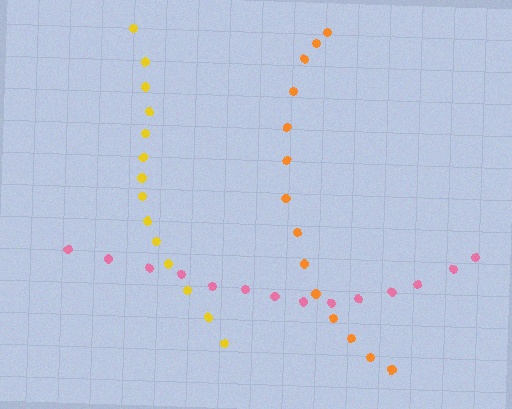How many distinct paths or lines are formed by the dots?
There are 3 distinct paths.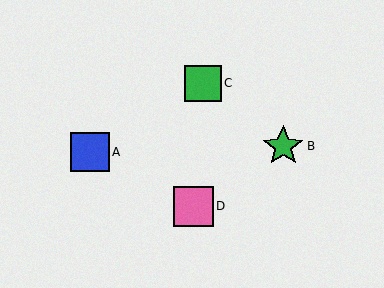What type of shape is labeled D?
Shape D is a pink square.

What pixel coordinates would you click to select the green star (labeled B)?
Click at (283, 146) to select the green star B.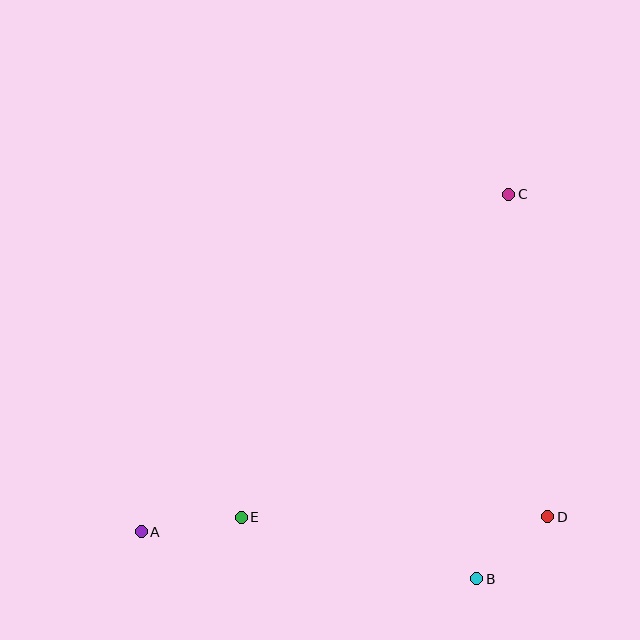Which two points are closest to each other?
Points B and D are closest to each other.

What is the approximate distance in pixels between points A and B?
The distance between A and B is approximately 339 pixels.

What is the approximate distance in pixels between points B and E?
The distance between B and E is approximately 243 pixels.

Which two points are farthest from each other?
Points A and C are farthest from each other.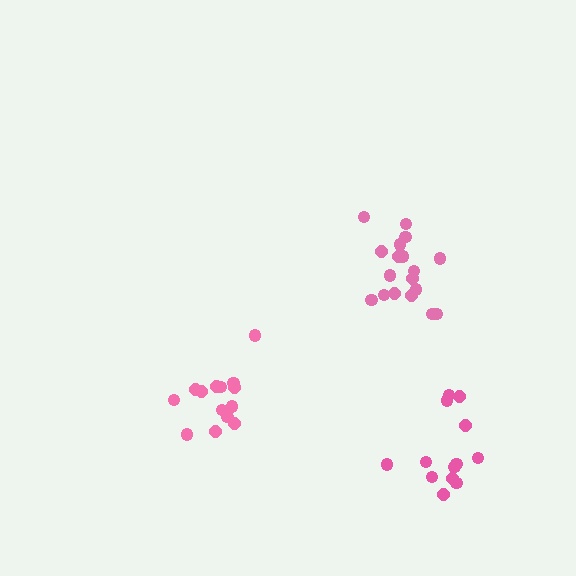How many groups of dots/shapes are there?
There are 3 groups.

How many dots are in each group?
Group 1: 14 dots, Group 2: 13 dots, Group 3: 18 dots (45 total).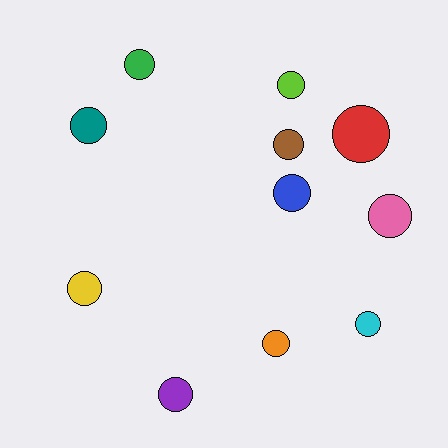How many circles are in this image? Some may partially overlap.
There are 11 circles.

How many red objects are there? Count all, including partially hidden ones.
There is 1 red object.